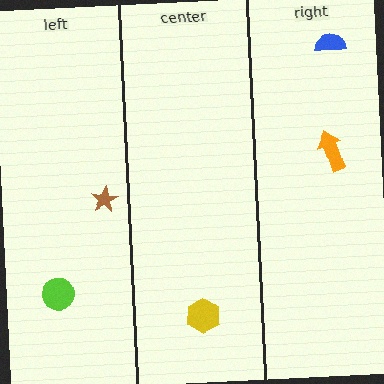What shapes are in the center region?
The yellow hexagon.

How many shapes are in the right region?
2.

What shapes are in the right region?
The blue semicircle, the orange arrow.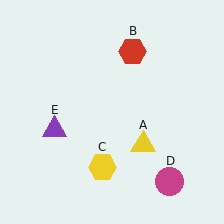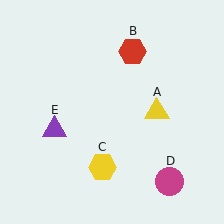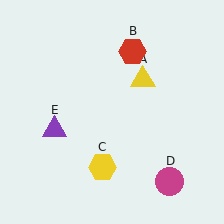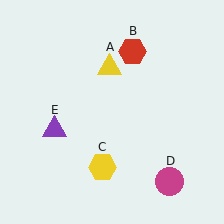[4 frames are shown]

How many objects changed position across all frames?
1 object changed position: yellow triangle (object A).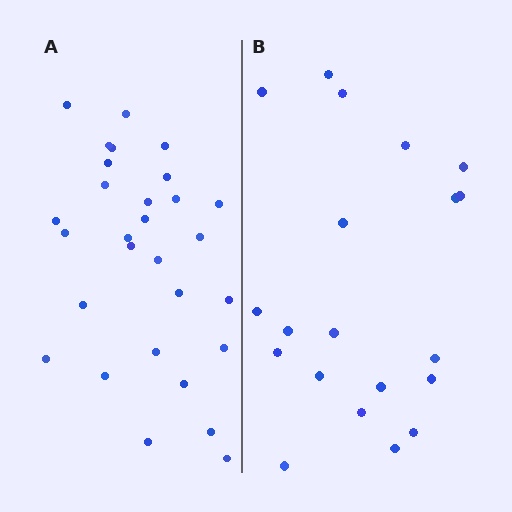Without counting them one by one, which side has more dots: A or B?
Region A (the left region) has more dots.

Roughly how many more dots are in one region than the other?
Region A has roughly 8 or so more dots than region B.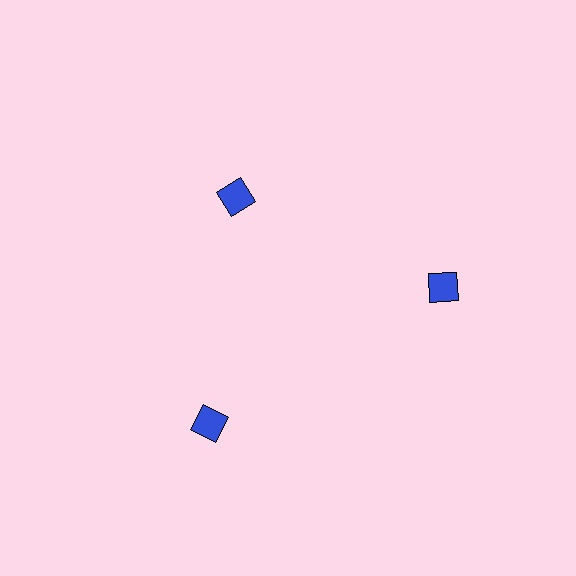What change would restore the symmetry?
The symmetry would be restored by moving it outward, back onto the ring so that all 3 diamonds sit at equal angles and equal distance from the center.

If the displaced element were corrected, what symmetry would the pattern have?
It would have 3-fold rotational symmetry — the pattern would map onto itself every 120 degrees.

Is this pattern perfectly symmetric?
No. The 3 blue diamonds are arranged in a ring, but one element near the 11 o'clock position is pulled inward toward the center, breaking the 3-fold rotational symmetry.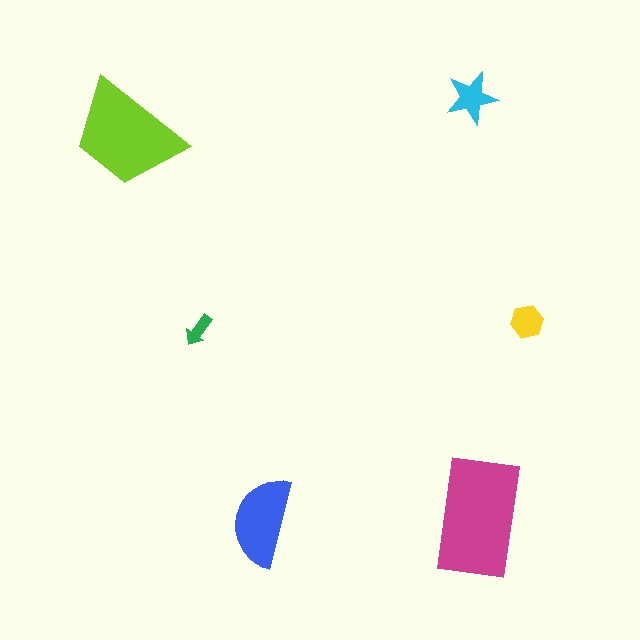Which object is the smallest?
The green arrow.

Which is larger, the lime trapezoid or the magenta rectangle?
The magenta rectangle.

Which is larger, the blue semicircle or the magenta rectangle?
The magenta rectangle.